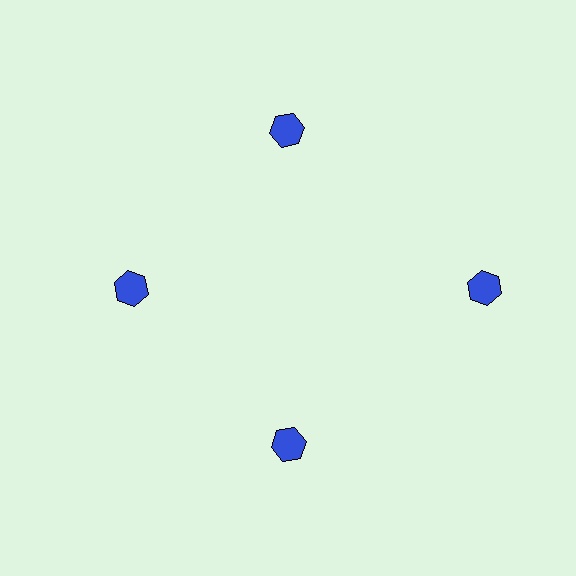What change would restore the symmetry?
The symmetry would be restored by moving it inward, back onto the ring so that all 4 hexagons sit at equal angles and equal distance from the center.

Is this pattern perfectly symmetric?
No. The 4 blue hexagons are arranged in a ring, but one element near the 3 o'clock position is pushed outward from the center, breaking the 4-fold rotational symmetry.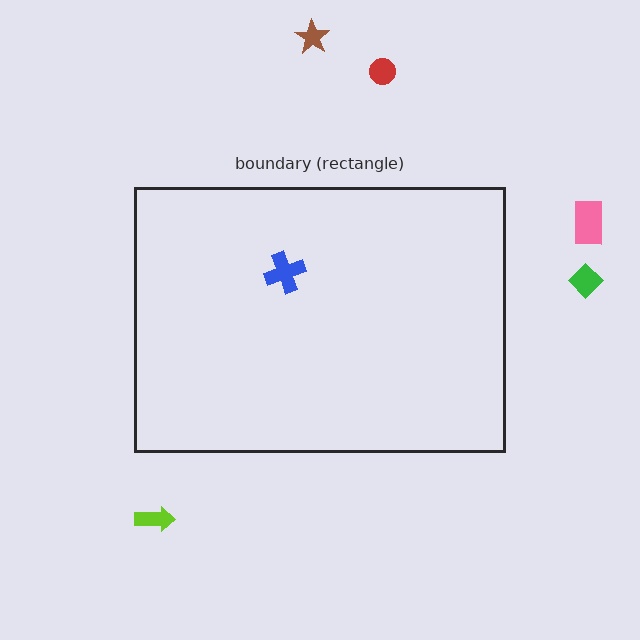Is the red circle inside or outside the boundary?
Outside.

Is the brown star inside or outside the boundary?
Outside.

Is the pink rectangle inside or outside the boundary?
Outside.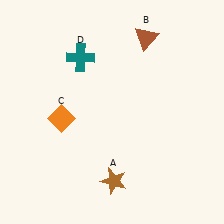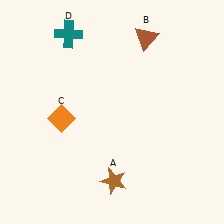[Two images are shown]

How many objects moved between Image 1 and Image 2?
1 object moved between the two images.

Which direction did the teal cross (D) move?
The teal cross (D) moved up.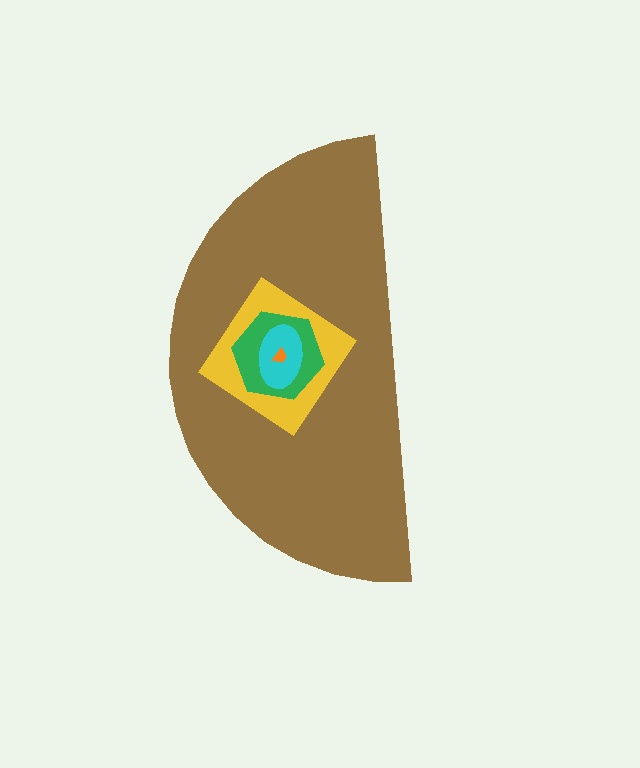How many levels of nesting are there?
5.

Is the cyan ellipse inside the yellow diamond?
Yes.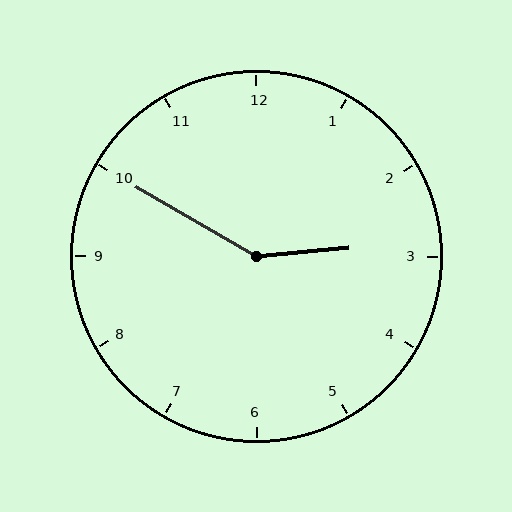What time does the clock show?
2:50.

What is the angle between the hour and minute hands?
Approximately 145 degrees.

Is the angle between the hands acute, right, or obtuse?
It is obtuse.